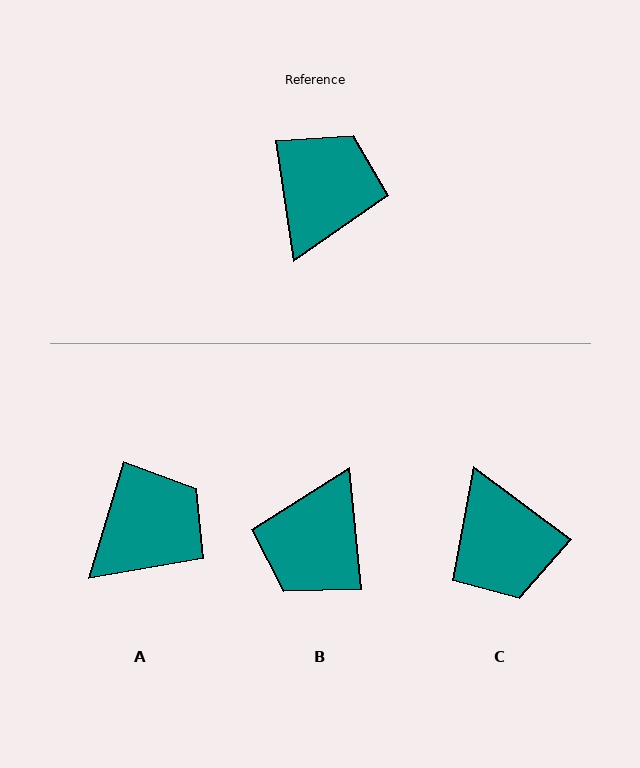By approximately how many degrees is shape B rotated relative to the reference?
Approximately 177 degrees counter-clockwise.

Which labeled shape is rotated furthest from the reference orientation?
B, about 177 degrees away.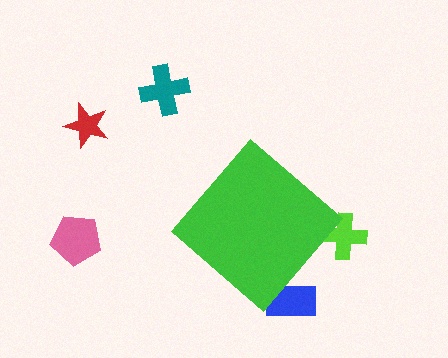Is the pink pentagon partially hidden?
No, the pink pentagon is fully visible.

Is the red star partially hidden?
No, the red star is fully visible.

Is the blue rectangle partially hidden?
Yes, the blue rectangle is partially hidden behind the green diamond.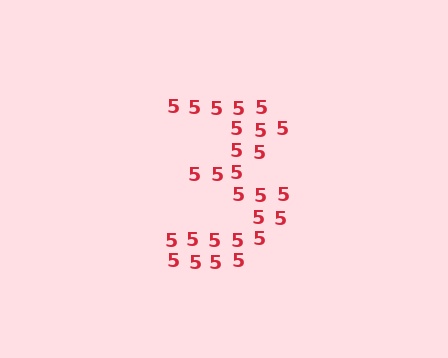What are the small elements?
The small elements are digit 5's.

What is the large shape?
The large shape is the digit 3.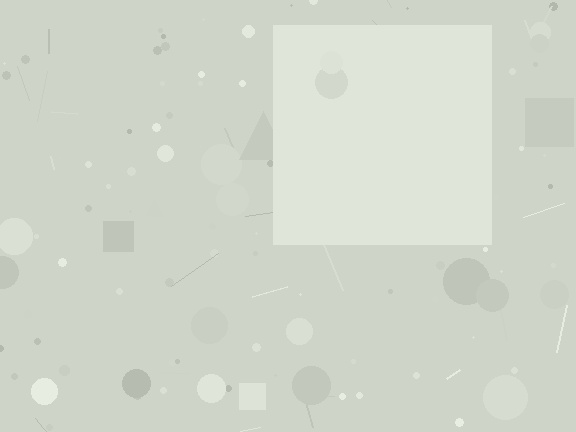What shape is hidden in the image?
A square is hidden in the image.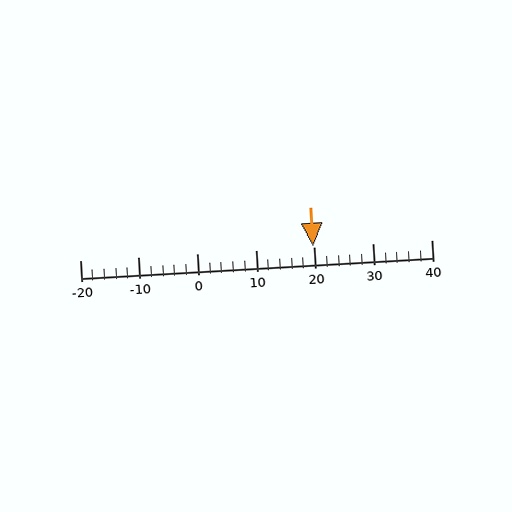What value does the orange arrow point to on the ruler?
The orange arrow points to approximately 20.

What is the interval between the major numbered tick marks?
The major tick marks are spaced 10 units apart.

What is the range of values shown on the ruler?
The ruler shows values from -20 to 40.